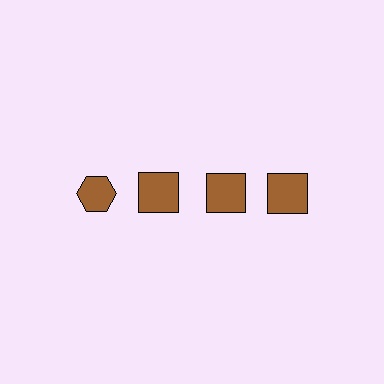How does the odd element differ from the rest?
It has a different shape: hexagon instead of square.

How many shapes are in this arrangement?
There are 4 shapes arranged in a grid pattern.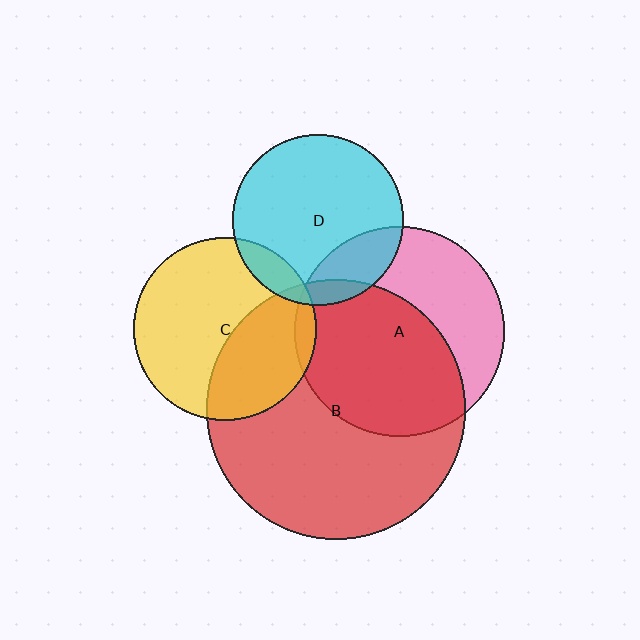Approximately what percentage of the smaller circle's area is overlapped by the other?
Approximately 5%.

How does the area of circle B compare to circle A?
Approximately 1.5 times.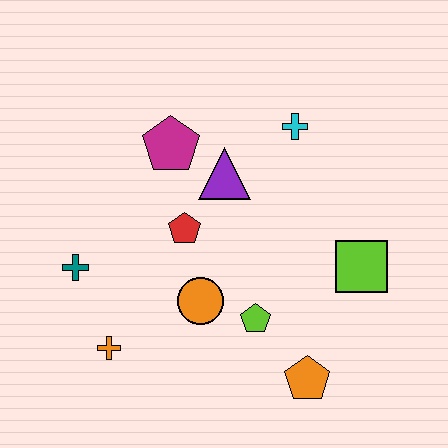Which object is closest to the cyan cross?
The purple triangle is closest to the cyan cross.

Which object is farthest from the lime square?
The teal cross is farthest from the lime square.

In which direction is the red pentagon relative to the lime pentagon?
The red pentagon is above the lime pentagon.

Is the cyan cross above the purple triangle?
Yes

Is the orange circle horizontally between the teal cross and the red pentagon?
No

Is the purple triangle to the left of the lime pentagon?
Yes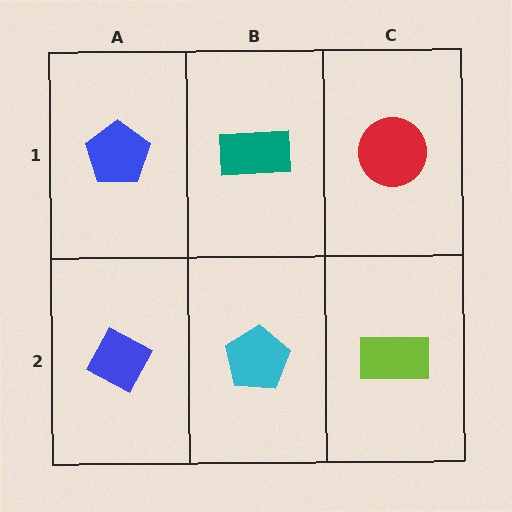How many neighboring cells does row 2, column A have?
2.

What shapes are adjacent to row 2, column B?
A teal rectangle (row 1, column B), a blue diamond (row 2, column A), a lime rectangle (row 2, column C).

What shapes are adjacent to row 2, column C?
A red circle (row 1, column C), a cyan pentagon (row 2, column B).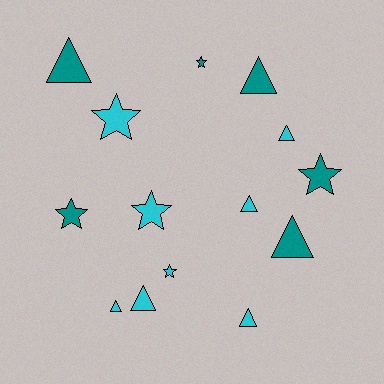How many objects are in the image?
There are 14 objects.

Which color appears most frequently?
Cyan, with 8 objects.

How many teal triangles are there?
There are 3 teal triangles.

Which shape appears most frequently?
Triangle, with 8 objects.